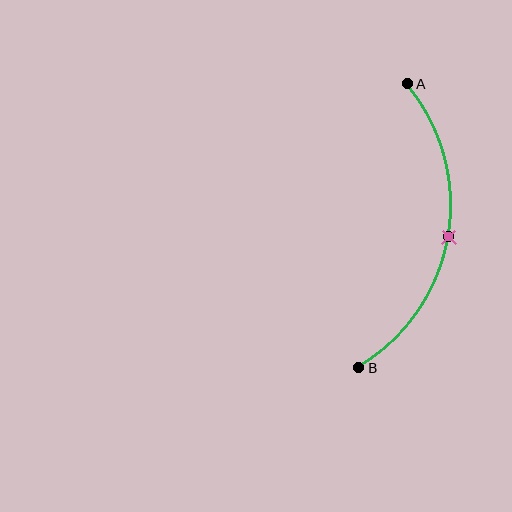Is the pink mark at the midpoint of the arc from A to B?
Yes. The pink mark lies on the arc at equal arc-length from both A and B — it is the arc midpoint.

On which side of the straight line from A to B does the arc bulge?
The arc bulges to the right of the straight line connecting A and B.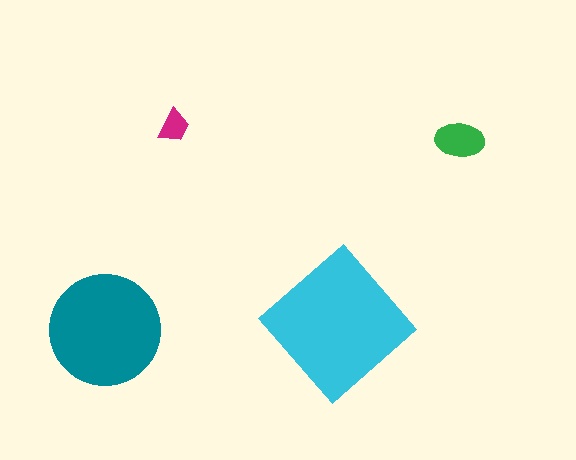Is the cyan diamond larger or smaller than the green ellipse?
Larger.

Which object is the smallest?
The magenta trapezoid.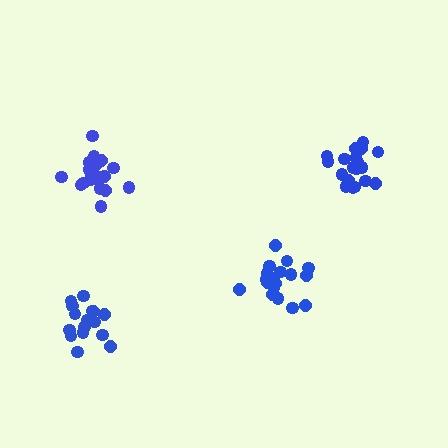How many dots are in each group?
Group 1: 19 dots, Group 2: 21 dots, Group 3: 19 dots, Group 4: 16 dots (75 total).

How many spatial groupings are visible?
There are 4 spatial groupings.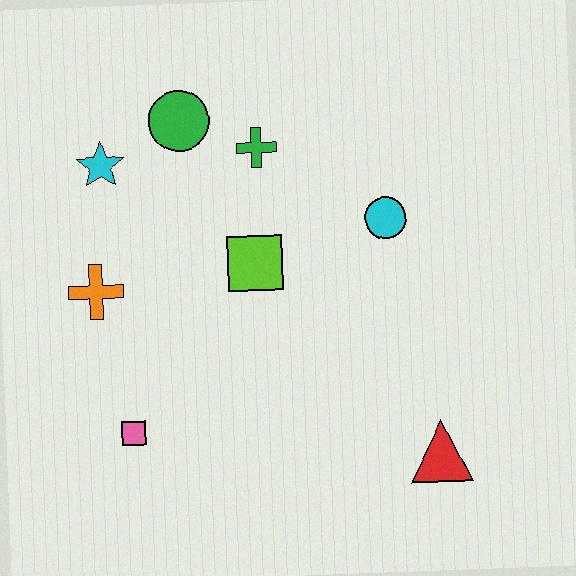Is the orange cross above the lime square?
No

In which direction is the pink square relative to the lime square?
The pink square is below the lime square.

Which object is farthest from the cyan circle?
The pink square is farthest from the cyan circle.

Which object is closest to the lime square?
The green cross is closest to the lime square.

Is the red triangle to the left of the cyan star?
No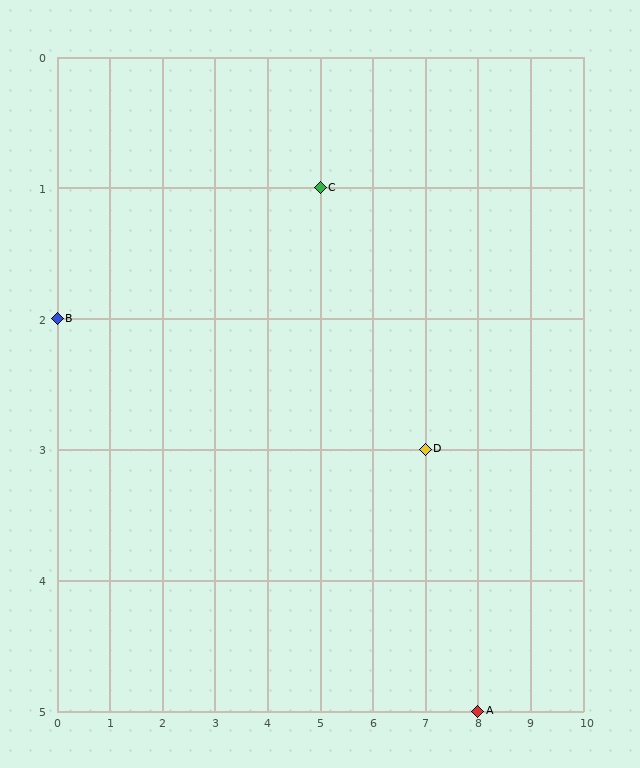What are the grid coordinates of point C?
Point C is at grid coordinates (5, 1).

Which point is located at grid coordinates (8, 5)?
Point A is at (8, 5).